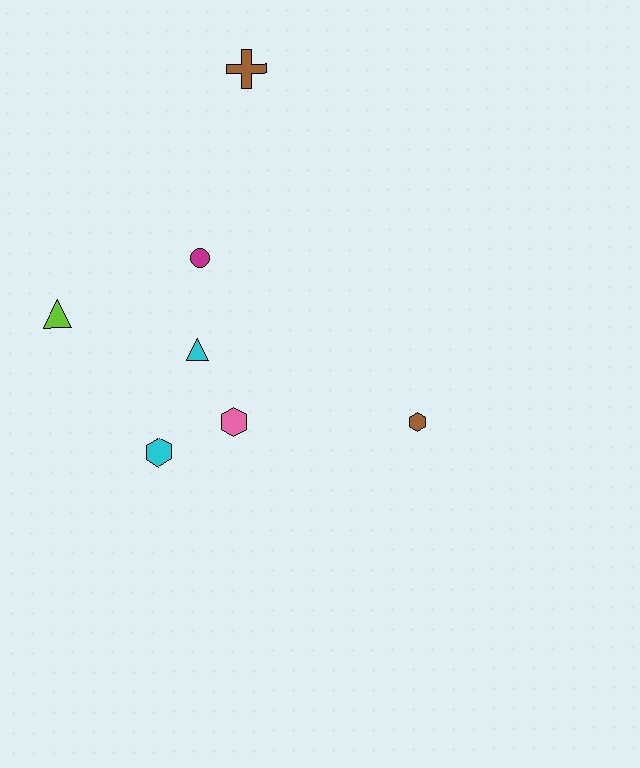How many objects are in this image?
There are 7 objects.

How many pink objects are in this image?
There is 1 pink object.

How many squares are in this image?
There are no squares.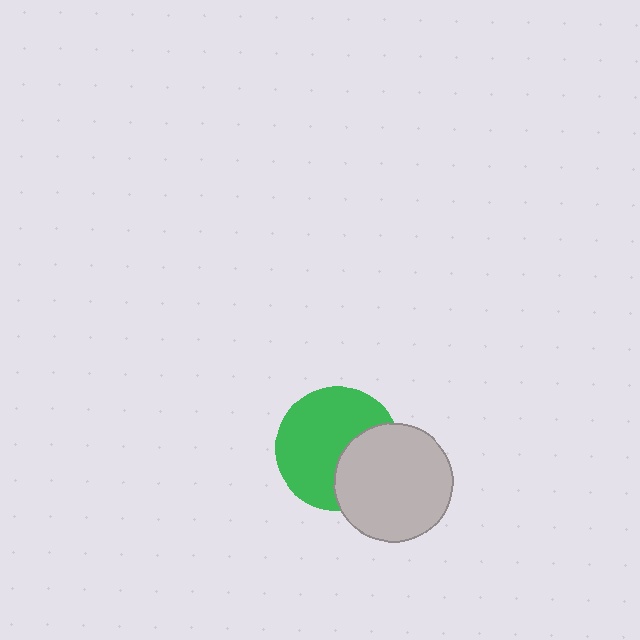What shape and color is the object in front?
The object in front is a light gray circle.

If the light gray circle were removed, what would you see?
You would see the complete green circle.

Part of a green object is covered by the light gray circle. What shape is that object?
It is a circle.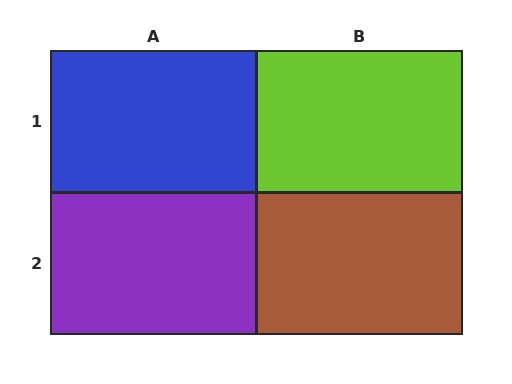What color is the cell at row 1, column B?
Lime.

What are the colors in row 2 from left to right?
Purple, brown.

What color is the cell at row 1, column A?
Blue.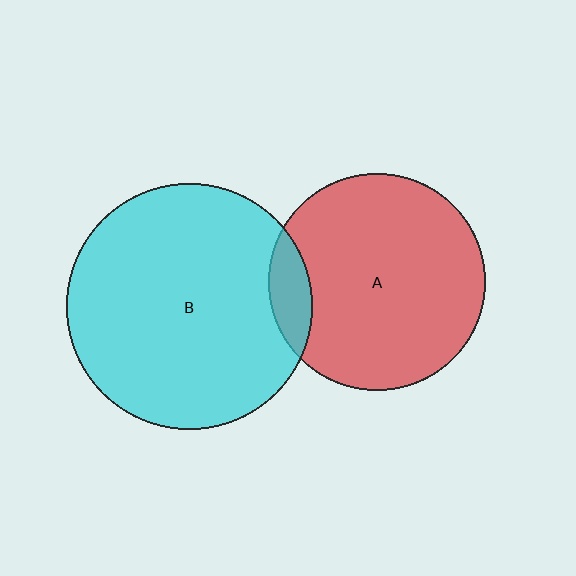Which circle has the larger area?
Circle B (cyan).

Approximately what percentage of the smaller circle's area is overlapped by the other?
Approximately 10%.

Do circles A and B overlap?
Yes.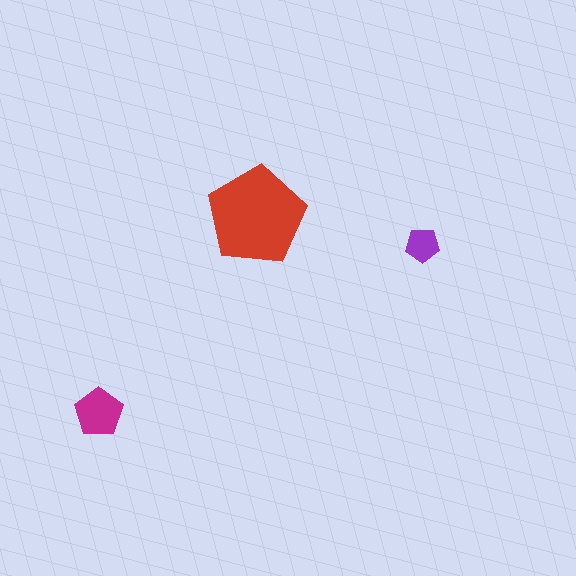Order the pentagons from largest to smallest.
the red one, the magenta one, the purple one.